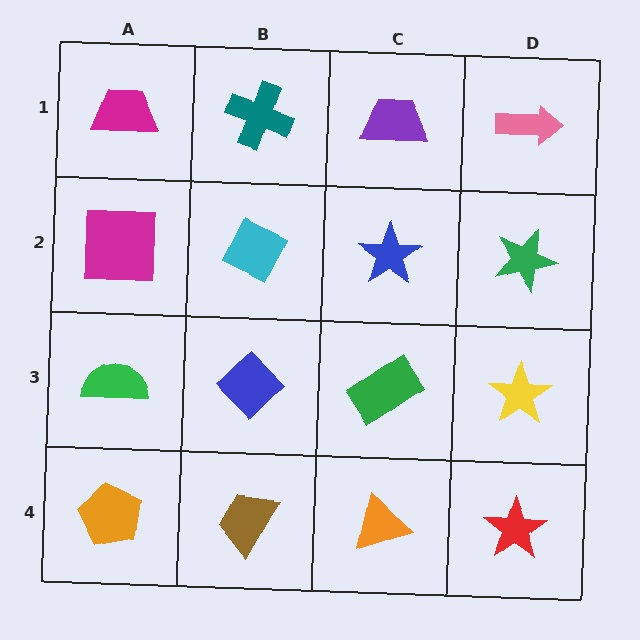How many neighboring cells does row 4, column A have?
2.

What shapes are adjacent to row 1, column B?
A cyan diamond (row 2, column B), a magenta trapezoid (row 1, column A), a purple trapezoid (row 1, column C).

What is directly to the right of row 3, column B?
A green rectangle.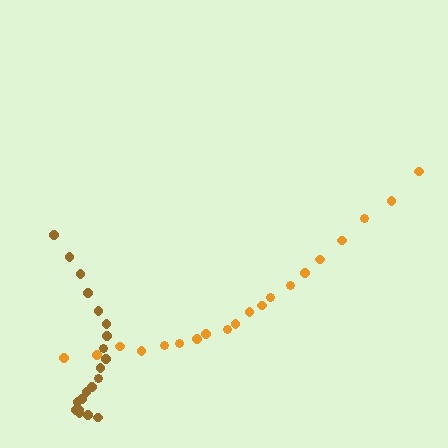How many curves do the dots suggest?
There are 2 distinct paths.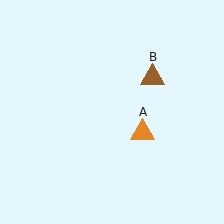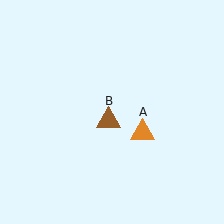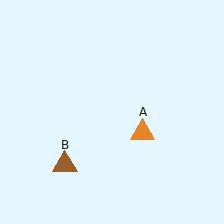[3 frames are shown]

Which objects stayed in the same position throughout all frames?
Orange triangle (object A) remained stationary.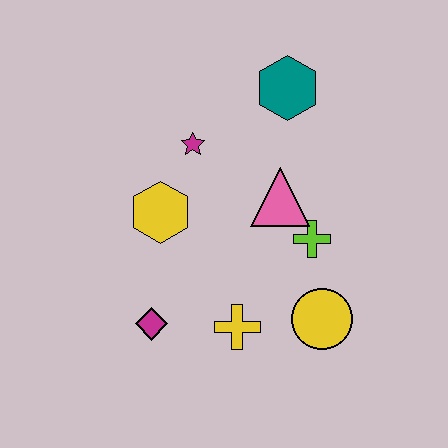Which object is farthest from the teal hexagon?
The magenta diamond is farthest from the teal hexagon.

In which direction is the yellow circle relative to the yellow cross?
The yellow circle is to the right of the yellow cross.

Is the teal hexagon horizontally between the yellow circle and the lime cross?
No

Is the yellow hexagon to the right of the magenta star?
No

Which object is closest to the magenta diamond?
The yellow cross is closest to the magenta diamond.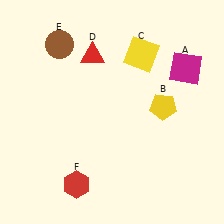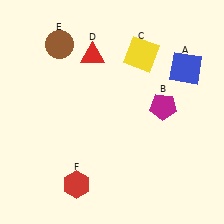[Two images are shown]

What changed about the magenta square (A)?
In Image 1, A is magenta. In Image 2, it changed to blue.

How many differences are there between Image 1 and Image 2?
There are 2 differences between the two images.